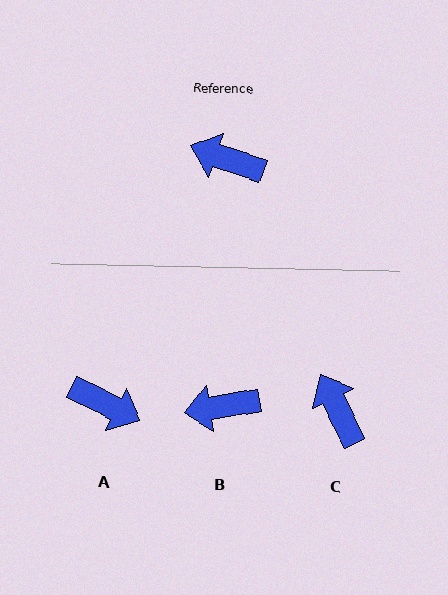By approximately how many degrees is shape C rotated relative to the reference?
Approximately 45 degrees clockwise.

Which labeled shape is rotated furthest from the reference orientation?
A, about 173 degrees away.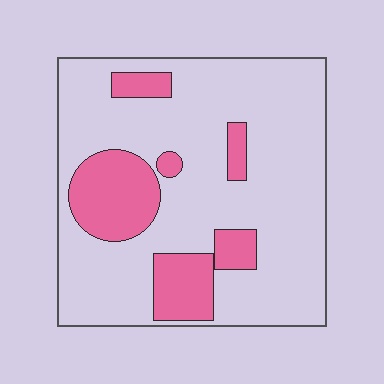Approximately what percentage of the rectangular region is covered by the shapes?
Approximately 20%.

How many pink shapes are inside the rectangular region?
6.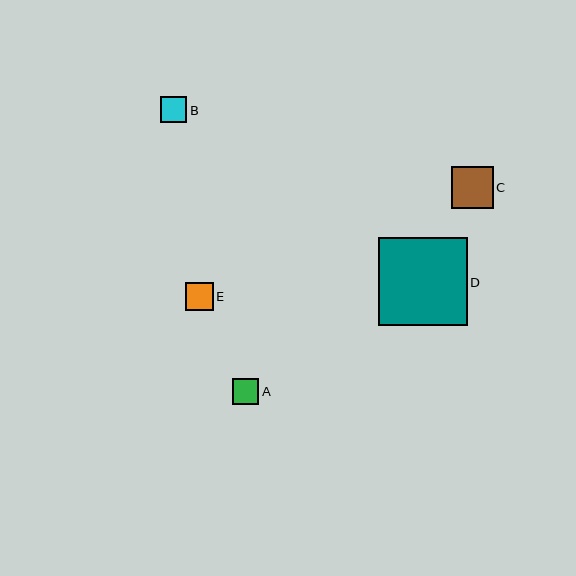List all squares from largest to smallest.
From largest to smallest: D, C, E, A, B.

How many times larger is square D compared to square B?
Square D is approximately 3.3 times the size of square B.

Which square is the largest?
Square D is the largest with a size of approximately 88 pixels.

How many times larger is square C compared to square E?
Square C is approximately 1.5 times the size of square E.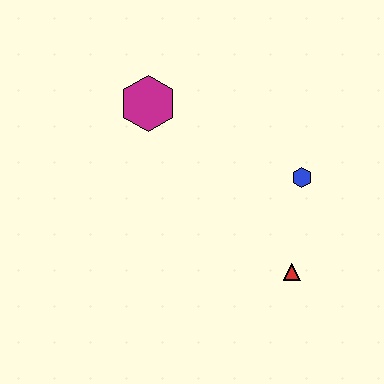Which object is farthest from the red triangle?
The magenta hexagon is farthest from the red triangle.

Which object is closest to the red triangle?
The blue hexagon is closest to the red triangle.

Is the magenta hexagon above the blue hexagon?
Yes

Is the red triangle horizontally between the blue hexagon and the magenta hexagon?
Yes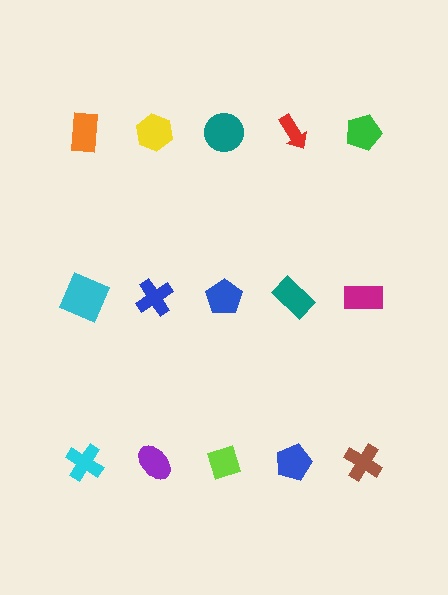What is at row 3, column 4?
A blue pentagon.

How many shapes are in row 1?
5 shapes.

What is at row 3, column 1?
A cyan cross.